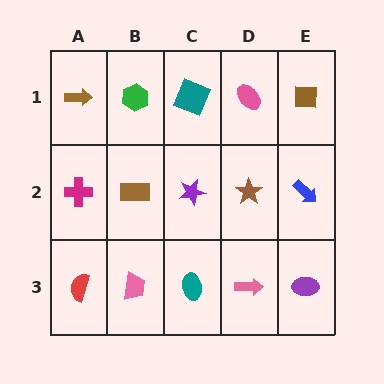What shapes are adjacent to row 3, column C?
A purple star (row 2, column C), a pink trapezoid (row 3, column B), a pink arrow (row 3, column D).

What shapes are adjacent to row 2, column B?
A green hexagon (row 1, column B), a pink trapezoid (row 3, column B), a magenta cross (row 2, column A), a purple star (row 2, column C).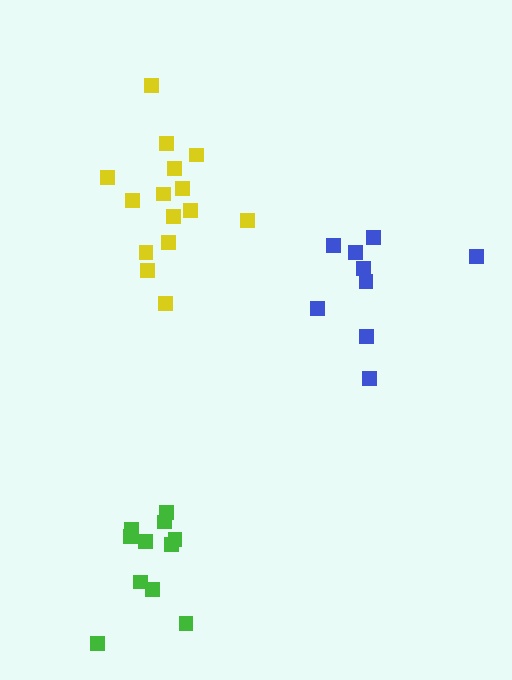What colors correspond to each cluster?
The clusters are colored: yellow, green, blue.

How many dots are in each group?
Group 1: 15 dots, Group 2: 11 dots, Group 3: 9 dots (35 total).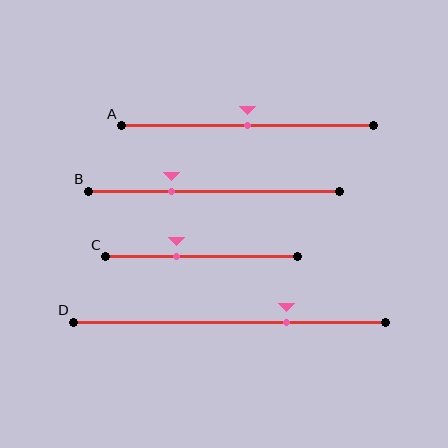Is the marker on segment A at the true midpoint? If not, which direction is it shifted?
Yes, the marker on segment A is at the true midpoint.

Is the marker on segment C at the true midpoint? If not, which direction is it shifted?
No, the marker on segment C is shifted to the left by about 13% of the segment length.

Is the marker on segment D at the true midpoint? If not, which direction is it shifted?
No, the marker on segment D is shifted to the right by about 18% of the segment length.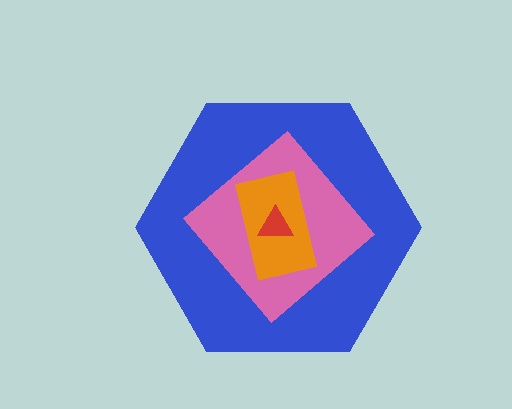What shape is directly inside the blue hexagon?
The pink diamond.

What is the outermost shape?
The blue hexagon.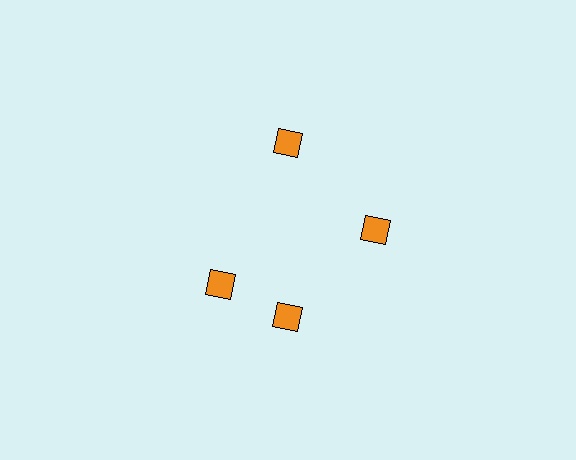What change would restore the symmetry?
The symmetry would be restored by rotating it back into even spacing with its neighbors so that all 4 diamonds sit at equal angles and equal distance from the center.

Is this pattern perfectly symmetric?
No. The 4 orange diamonds are arranged in a ring, but one element near the 9 o'clock position is rotated out of alignment along the ring, breaking the 4-fold rotational symmetry.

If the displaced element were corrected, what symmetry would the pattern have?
It would have 4-fold rotational symmetry — the pattern would map onto itself every 90 degrees.